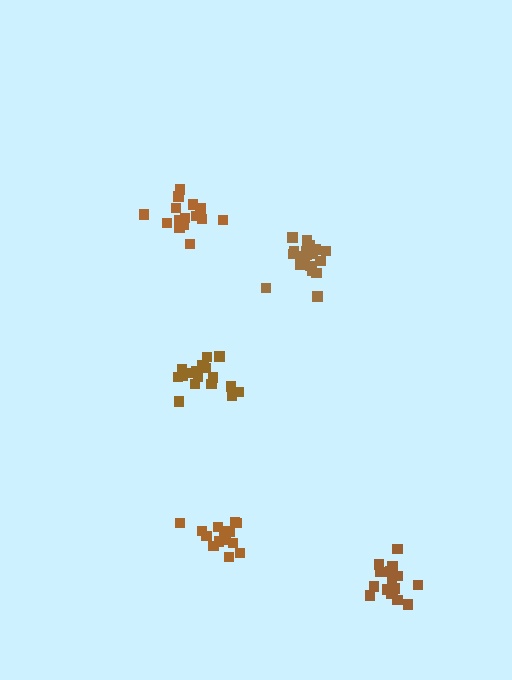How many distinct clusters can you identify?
There are 5 distinct clusters.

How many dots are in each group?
Group 1: 15 dots, Group 2: 19 dots, Group 3: 16 dots, Group 4: 16 dots, Group 5: 20 dots (86 total).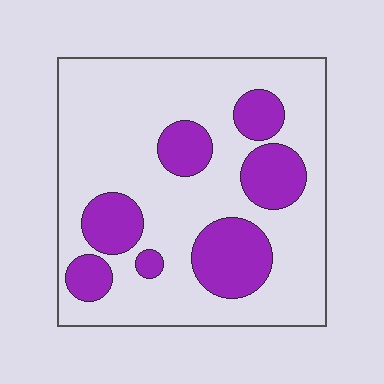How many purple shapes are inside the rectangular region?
7.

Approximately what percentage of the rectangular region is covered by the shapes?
Approximately 25%.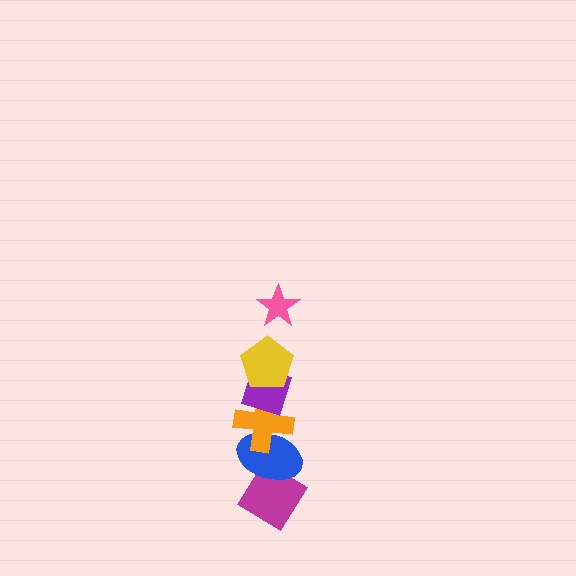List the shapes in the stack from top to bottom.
From top to bottom: the pink star, the yellow pentagon, the purple diamond, the orange cross, the blue ellipse, the magenta diamond.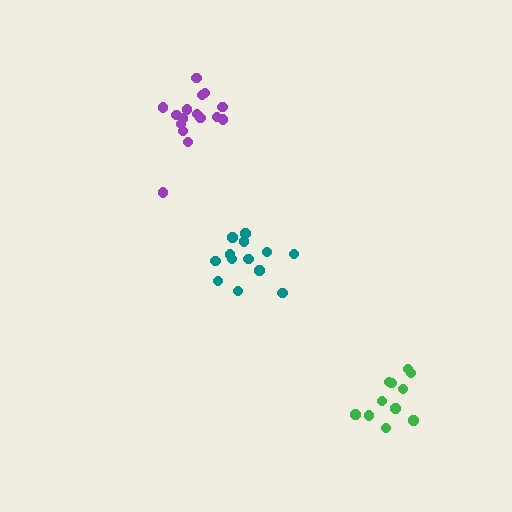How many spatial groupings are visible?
There are 3 spatial groupings.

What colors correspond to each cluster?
The clusters are colored: purple, teal, green.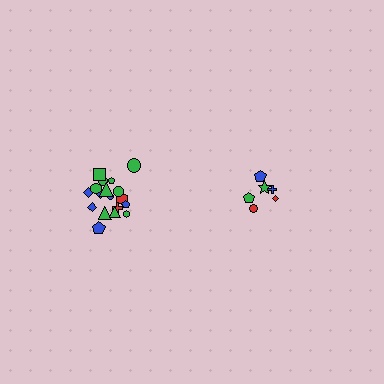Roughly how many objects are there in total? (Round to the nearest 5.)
Roughly 25 objects in total.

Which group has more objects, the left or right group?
The left group.